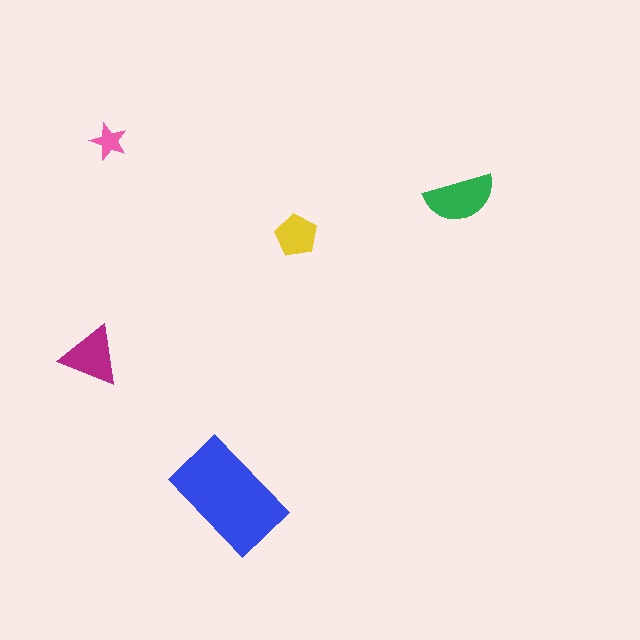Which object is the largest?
The blue rectangle.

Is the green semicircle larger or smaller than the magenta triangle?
Larger.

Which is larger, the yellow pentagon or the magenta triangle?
The magenta triangle.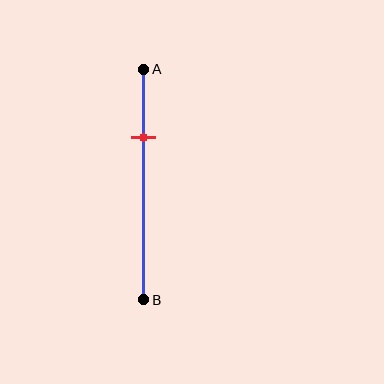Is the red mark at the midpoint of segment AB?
No, the mark is at about 30% from A, not at the 50% midpoint.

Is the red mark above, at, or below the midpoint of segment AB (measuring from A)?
The red mark is above the midpoint of segment AB.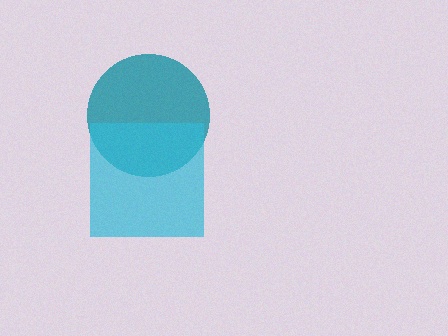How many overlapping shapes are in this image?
There are 2 overlapping shapes in the image.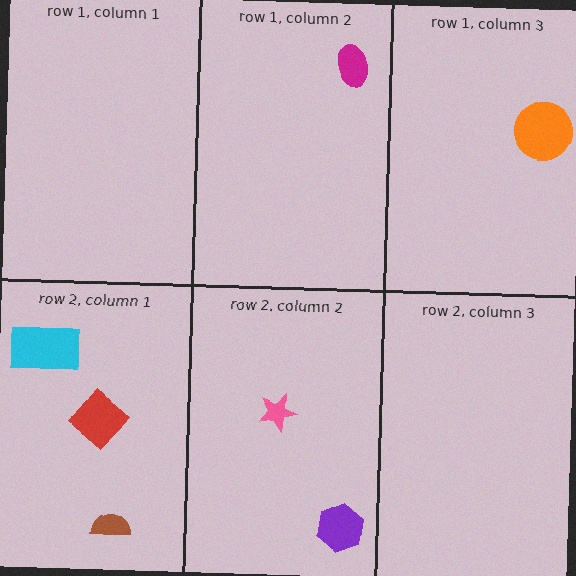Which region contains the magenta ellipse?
The row 1, column 2 region.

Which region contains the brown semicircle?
The row 2, column 1 region.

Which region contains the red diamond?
The row 2, column 1 region.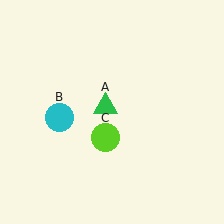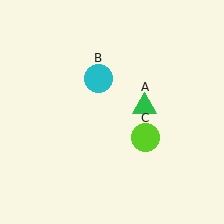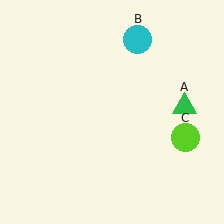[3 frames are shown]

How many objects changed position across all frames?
3 objects changed position: green triangle (object A), cyan circle (object B), lime circle (object C).